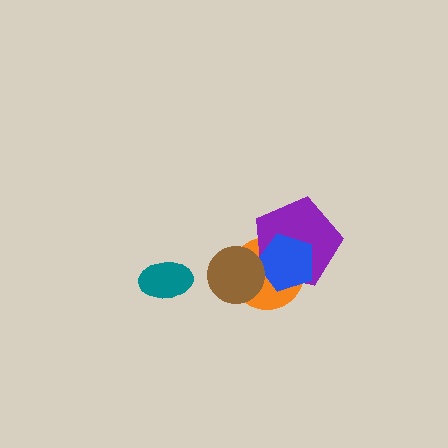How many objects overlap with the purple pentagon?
2 objects overlap with the purple pentagon.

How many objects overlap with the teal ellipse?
0 objects overlap with the teal ellipse.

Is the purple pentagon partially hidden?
Yes, it is partially covered by another shape.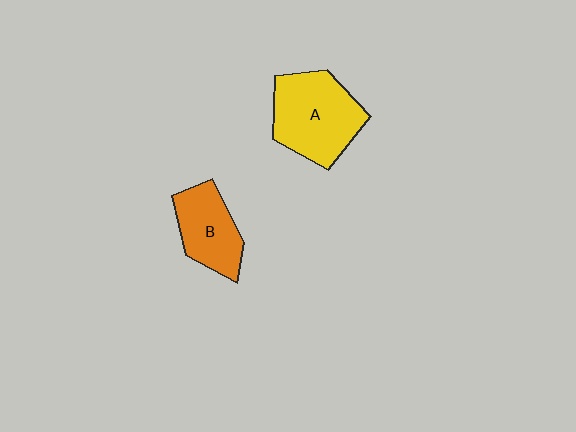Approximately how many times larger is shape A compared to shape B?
Approximately 1.5 times.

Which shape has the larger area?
Shape A (yellow).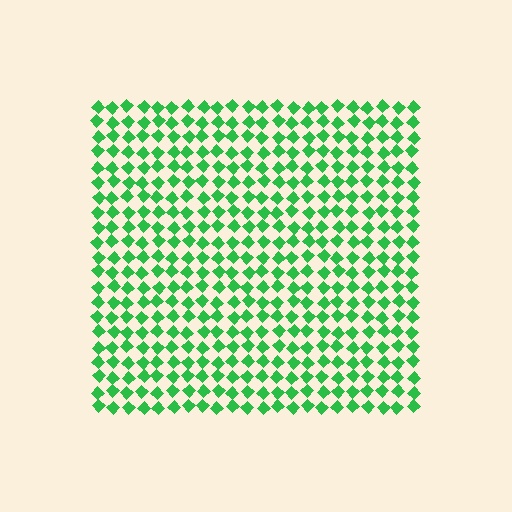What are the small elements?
The small elements are diamonds.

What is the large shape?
The large shape is a square.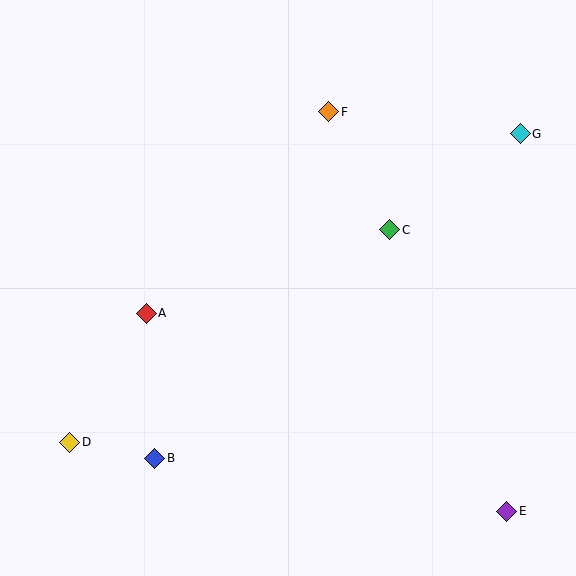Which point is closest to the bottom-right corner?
Point E is closest to the bottom-right corner.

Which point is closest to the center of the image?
Point C at (390, 230) is closest to the center.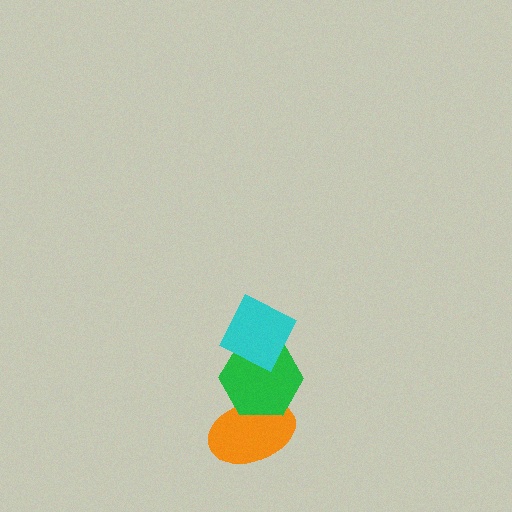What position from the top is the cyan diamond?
The cyan diamond is 1st from the top.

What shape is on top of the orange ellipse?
The green hexagon is on top of the orange ellipse.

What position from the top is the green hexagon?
The green hexagon is 2nd from the top.